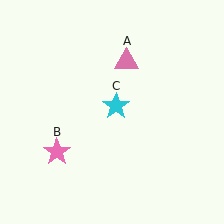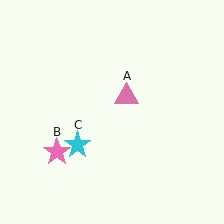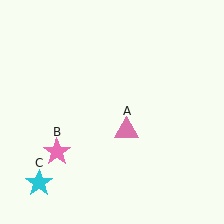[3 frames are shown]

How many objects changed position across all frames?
2 objects changed position: pink triangle (object A), cyan star (object C).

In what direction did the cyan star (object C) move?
The cyan star (object C) moved down and to the left.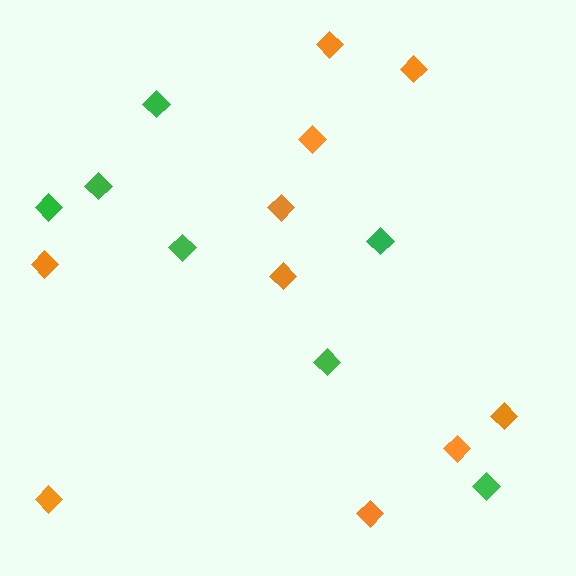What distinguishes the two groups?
There are 2 groups: one group of green diamonds (7) and one group of orange diamonds (10).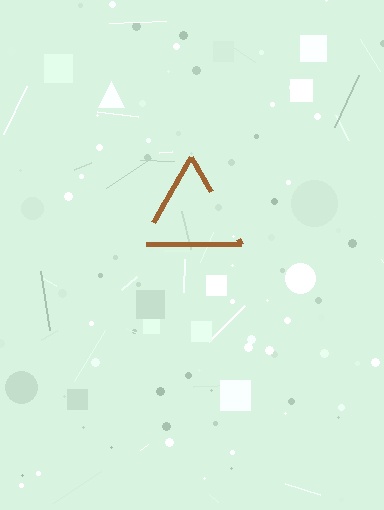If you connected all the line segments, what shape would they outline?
They would outline a triangle.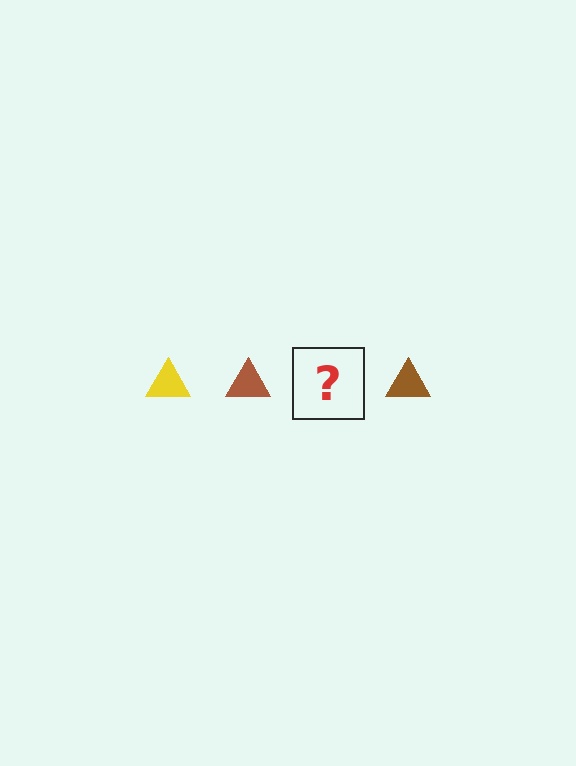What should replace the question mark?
The question mark should be replaced with a yellow triangle.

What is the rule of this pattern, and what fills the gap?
The rule is that the pattern cycles through yellow, brown triangles. The gap should be filled with a yellow triangle.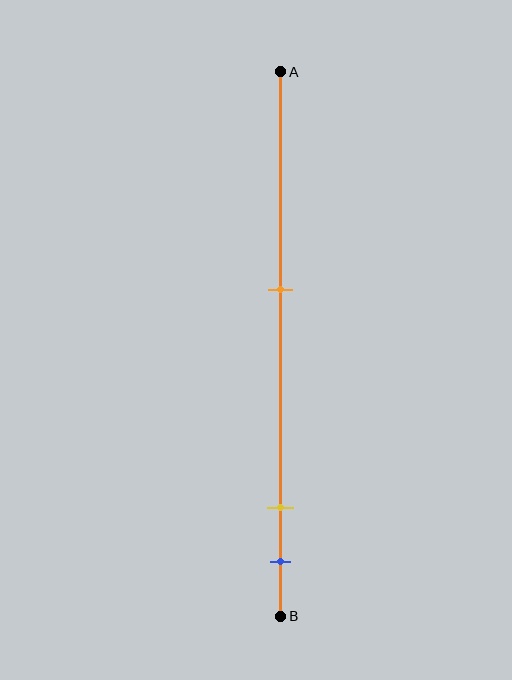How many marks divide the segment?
There are 3 marks dividing the segment.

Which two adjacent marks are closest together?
The yellow and blue marks are the closest adjacent pair.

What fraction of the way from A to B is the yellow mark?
The yellow mark is approximately 80% (0.8) of the way from A to B.